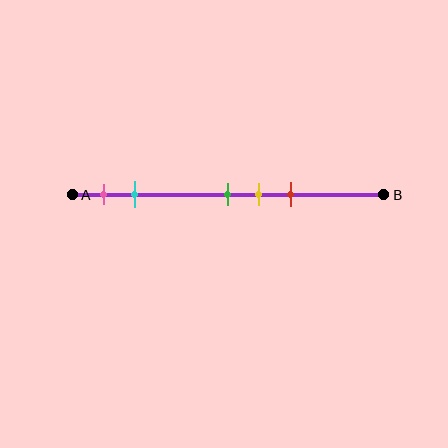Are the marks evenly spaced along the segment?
No, the marks are not evenly spaced.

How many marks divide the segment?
There are 5 marks dividing the segment.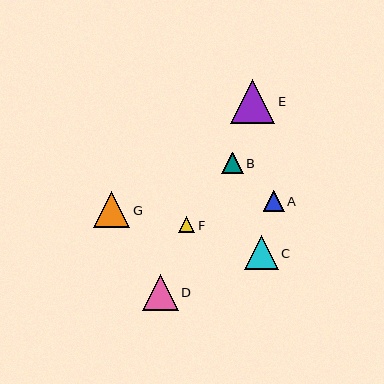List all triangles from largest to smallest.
From largest to smallest: E, G, D, C, B, A, F.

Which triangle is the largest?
Triangle E is the largest with a size of approximately 44 pixels.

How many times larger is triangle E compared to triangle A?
Triangle E is approximately 2.1 times the size of triangle A.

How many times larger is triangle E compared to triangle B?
Triangle E is approximately 2.0 times the size of triangle B.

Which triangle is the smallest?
Triangle F is the smallest with a size of approximately 16 pixels.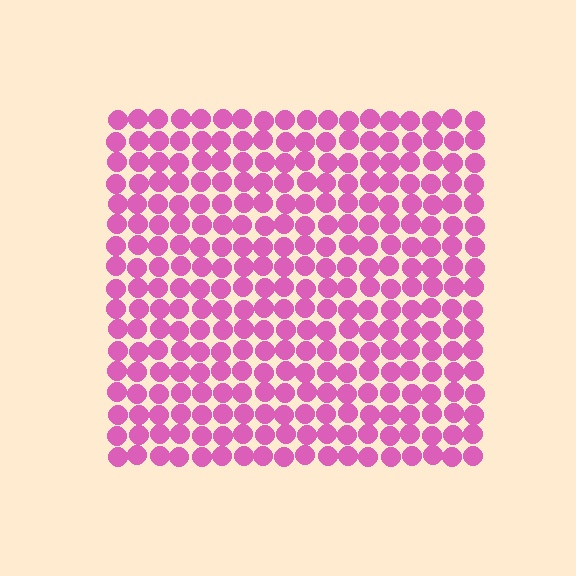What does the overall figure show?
The overall figure shows a square.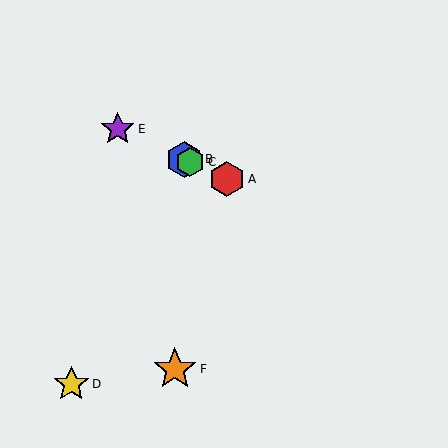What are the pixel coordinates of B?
Object B is at (184, 159).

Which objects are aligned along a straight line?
Objects A, B, C, E are aligned along a straight line.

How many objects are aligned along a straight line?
4 objects (A, B, C, E) are aligned along a straight line.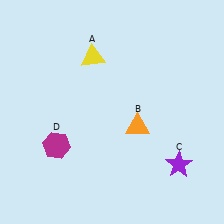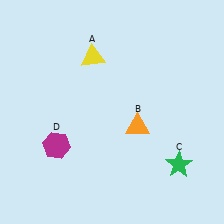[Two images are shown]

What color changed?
The star (C) changed from purple in Image 1 to green in Image 2.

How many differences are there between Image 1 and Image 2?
There is 1 difference between the two images.